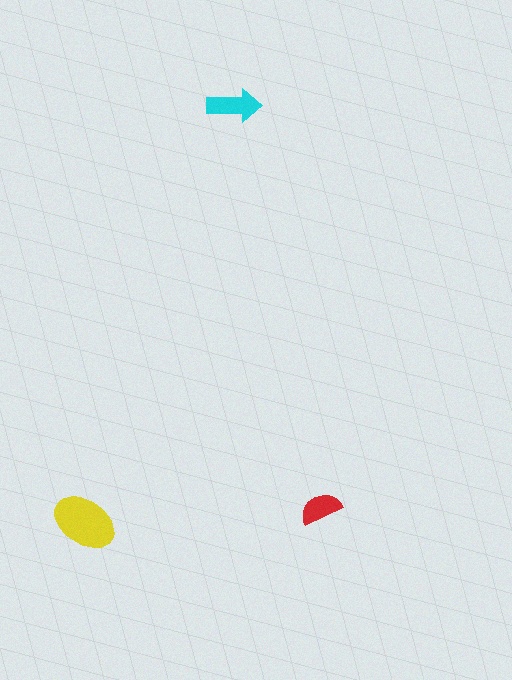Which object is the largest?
The yellow ellipse.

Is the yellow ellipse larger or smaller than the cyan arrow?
Larger.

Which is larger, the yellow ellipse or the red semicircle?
The yellow ellipse.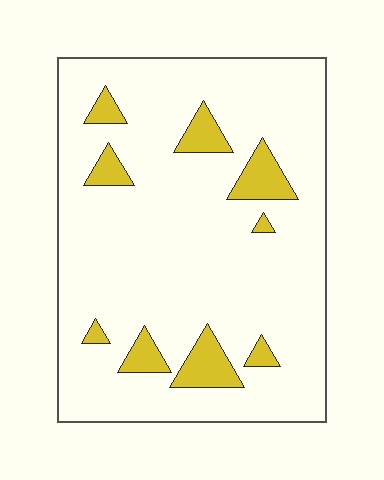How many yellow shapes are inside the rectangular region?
9.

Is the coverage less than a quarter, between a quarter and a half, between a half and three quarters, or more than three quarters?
Less than a quarter.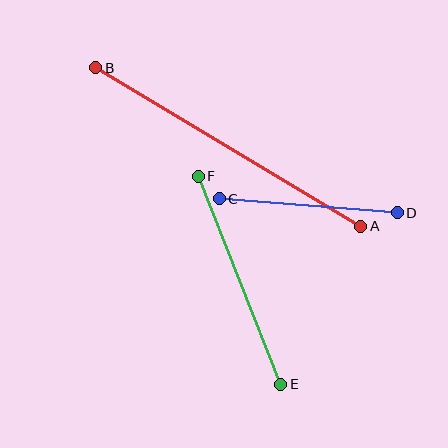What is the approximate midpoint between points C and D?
The midpoint is at approximately (308, 206) pixels.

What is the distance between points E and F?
The distance is approximately 224 pixels.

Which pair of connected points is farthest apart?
Points A and B are farthest apart.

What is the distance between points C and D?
The distance is approximately 179 pixels.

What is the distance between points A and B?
The distance is approximately 309 pixels.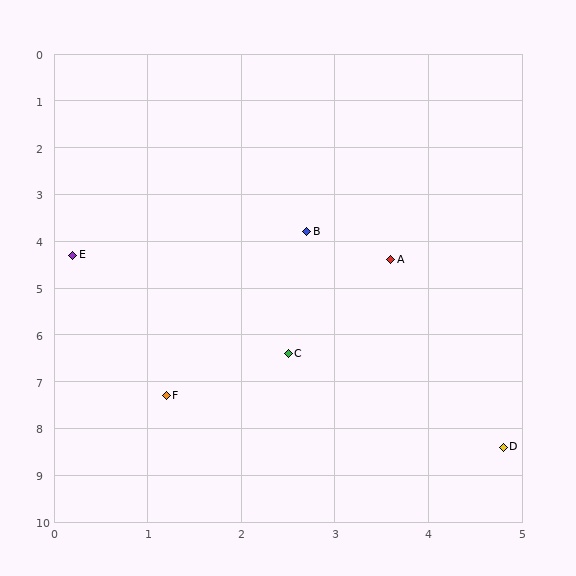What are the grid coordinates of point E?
Point E is at approximately (0.2, 4.3).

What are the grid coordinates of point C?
Point C is at approximately (2.5, 6.4).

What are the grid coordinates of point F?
Point F is at approximately (1.2, 7.3).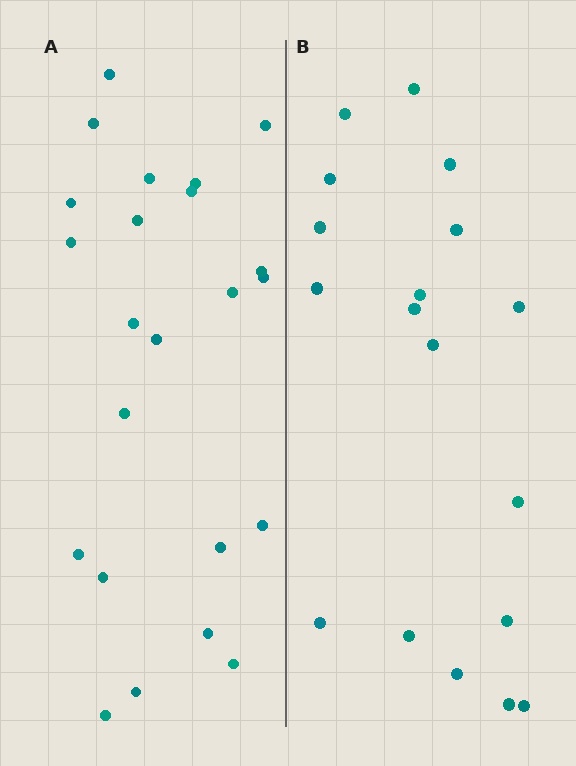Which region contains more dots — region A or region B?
Region A (the left region) has more dots.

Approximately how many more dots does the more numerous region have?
Region A has about 5 more dots than region B.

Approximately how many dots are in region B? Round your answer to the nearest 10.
About 20 dots. (The exact count is 18, which rounds to 20.)